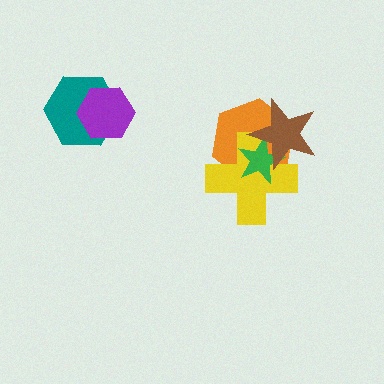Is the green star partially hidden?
Yes, it is partially covered by another shape.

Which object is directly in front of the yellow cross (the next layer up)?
The green star is directly in front of the yellow cross.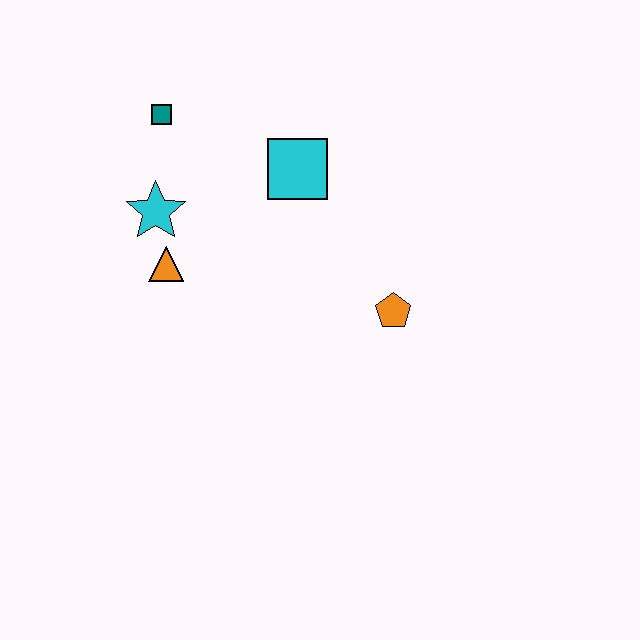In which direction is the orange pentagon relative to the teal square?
The orange pentagon is to the right of the teal square.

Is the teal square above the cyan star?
Yes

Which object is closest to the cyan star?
The orange triangle is closest to the cyan star.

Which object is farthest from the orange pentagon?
The teal square is farthest from the orange pentagon.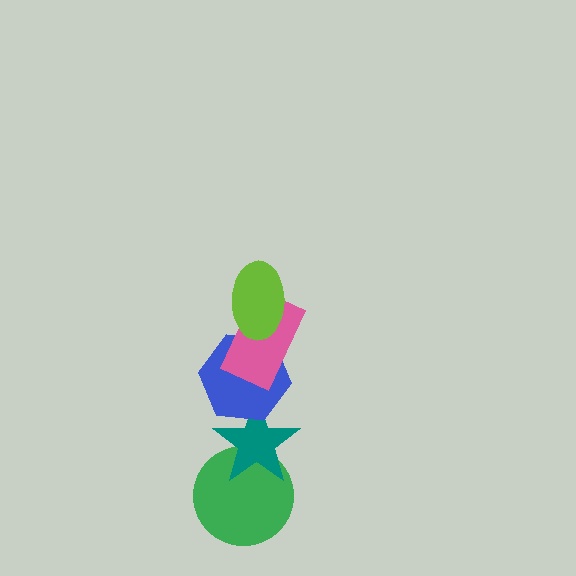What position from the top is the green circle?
The green circle is 5th from the top.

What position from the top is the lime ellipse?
The lime ellipse is 1st from the top.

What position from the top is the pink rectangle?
The pink rectangle is 2nd from the top.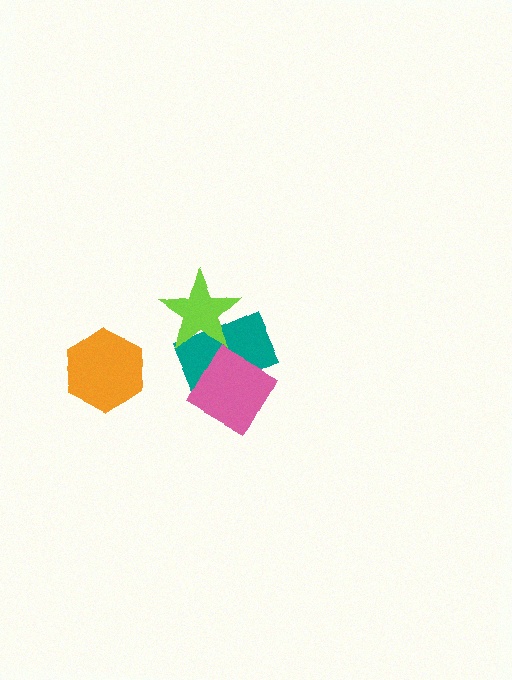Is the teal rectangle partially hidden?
Yes, it is partially covered by another shape.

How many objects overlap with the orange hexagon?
0 objects overlap with the orange hexagon.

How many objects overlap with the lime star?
1 object overlaps with the lime star.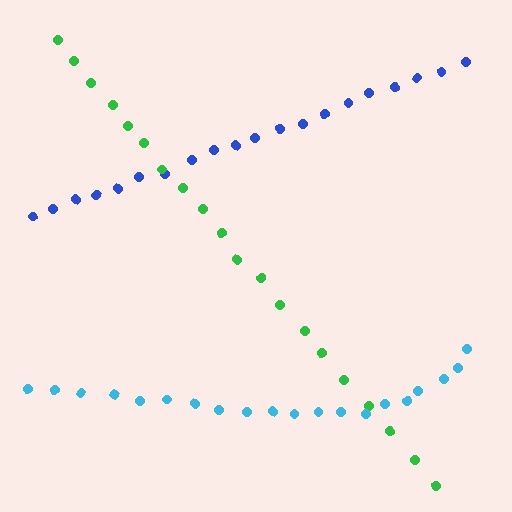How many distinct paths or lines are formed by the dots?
There are 3 distinct paths.